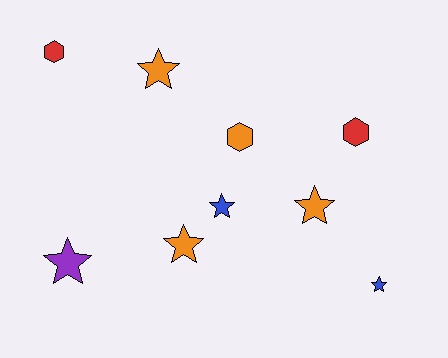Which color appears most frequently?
Orange, with 4 objects.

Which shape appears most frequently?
Star, with 6 objects.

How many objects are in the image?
There are 9 objects.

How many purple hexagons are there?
There are no purple hexagons.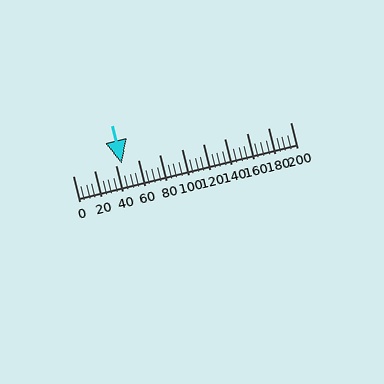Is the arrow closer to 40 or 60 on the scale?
The arrow is closer to 40.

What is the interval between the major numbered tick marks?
The major tick marks are spaced 20 units apart.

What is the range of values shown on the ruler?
The ruler shows values from 0 to 200.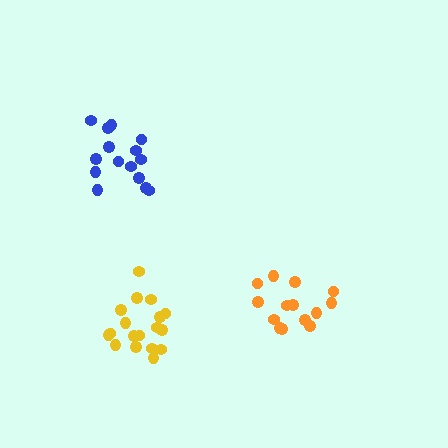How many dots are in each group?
Group 1: 14 dots, Group 2: 15 dots, Group 3: 18 dots (47 total).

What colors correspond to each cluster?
The clusters are colored: orange, blue, yellow.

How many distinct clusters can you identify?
There are 3 distinct clusters.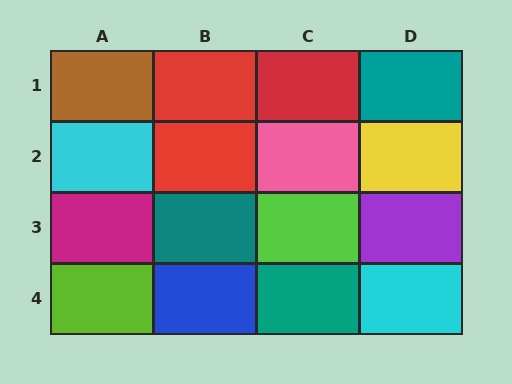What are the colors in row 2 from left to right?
Cyan, red, pink, yellow.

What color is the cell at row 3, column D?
Purple.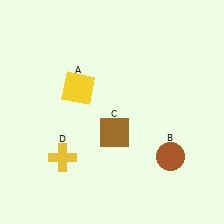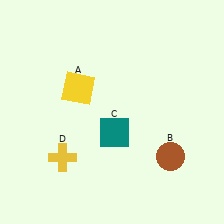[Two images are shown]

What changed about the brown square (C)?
In Image 1, C is brown. In Image 2, it changed to teal.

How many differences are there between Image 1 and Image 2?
There is 1 difference between the two images.